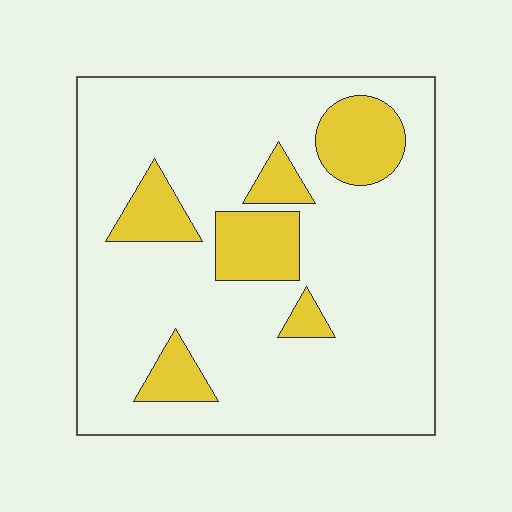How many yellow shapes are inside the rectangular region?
6.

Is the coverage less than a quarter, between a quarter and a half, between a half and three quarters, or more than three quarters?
Less than a quarter.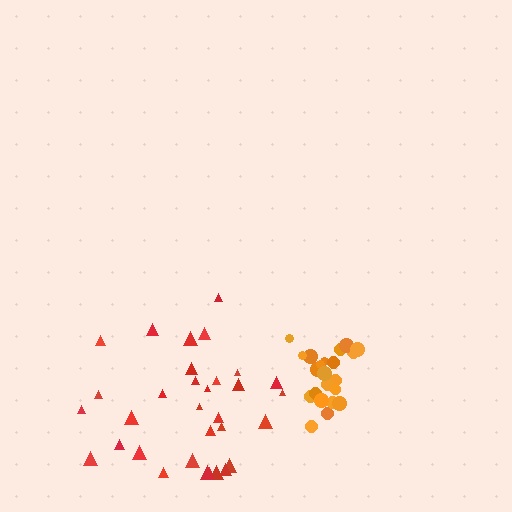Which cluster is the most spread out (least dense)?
Red.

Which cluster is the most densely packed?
Orange.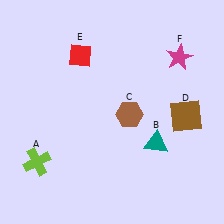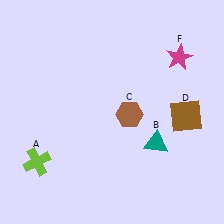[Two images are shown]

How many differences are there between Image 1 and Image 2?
There is 1 difference between the two images.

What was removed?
The red diamond (E) was removed in Image 2.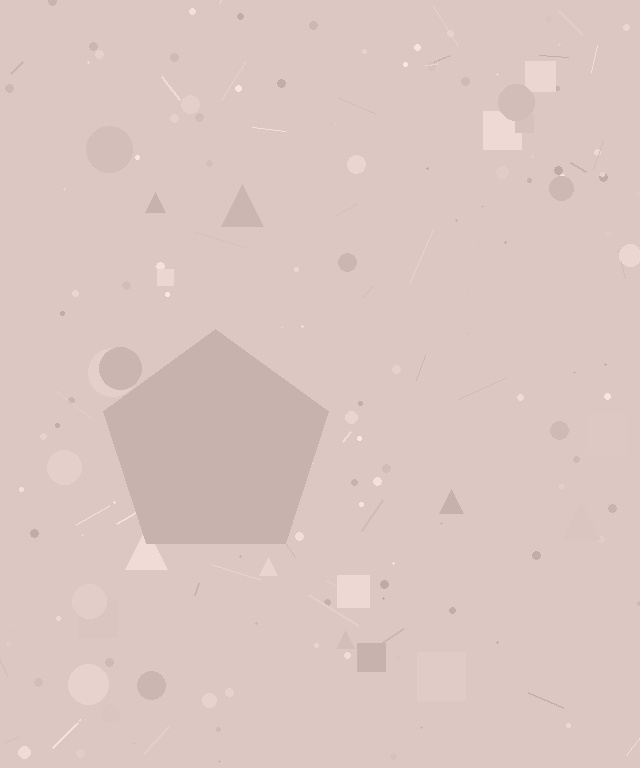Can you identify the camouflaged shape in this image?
The camouflaged shape is a pentagon.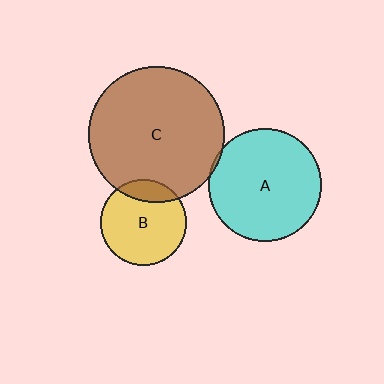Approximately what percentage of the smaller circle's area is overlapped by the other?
Approximately 15%.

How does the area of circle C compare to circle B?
Approximately 2.5 times.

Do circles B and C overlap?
Yes.